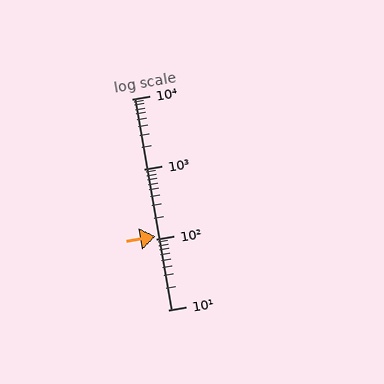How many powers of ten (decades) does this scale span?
The scale spans 3 decades, from 10 to 10000.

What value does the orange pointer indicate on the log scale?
The pointer indicates approximately 110.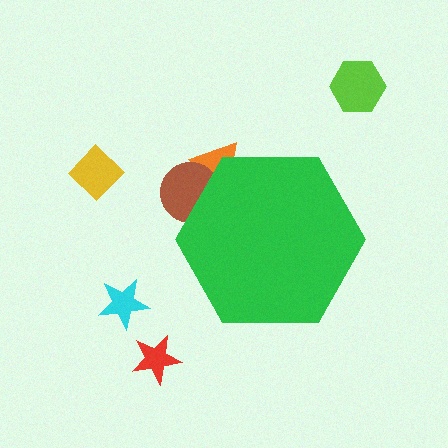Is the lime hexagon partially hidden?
No, the lime hexagon is fully visible.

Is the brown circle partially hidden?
Yes, the brown circle is partially hidden behind the green hexagon.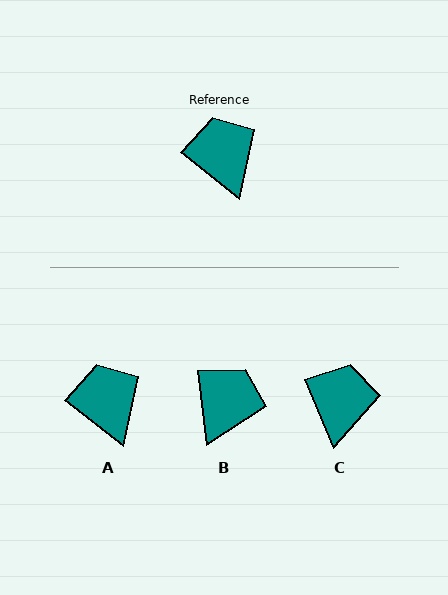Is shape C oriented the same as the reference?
No, it is off by about 29 degrees.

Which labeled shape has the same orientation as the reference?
A.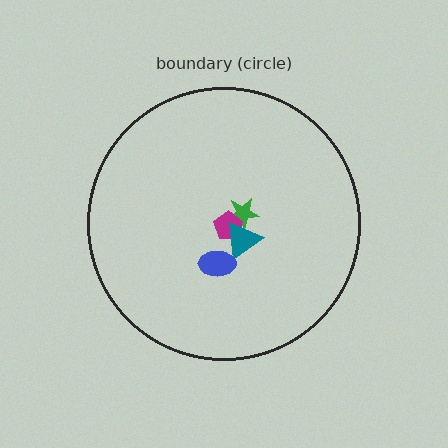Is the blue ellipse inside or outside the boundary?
Inside.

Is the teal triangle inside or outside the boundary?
Inside.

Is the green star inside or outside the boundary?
Inside.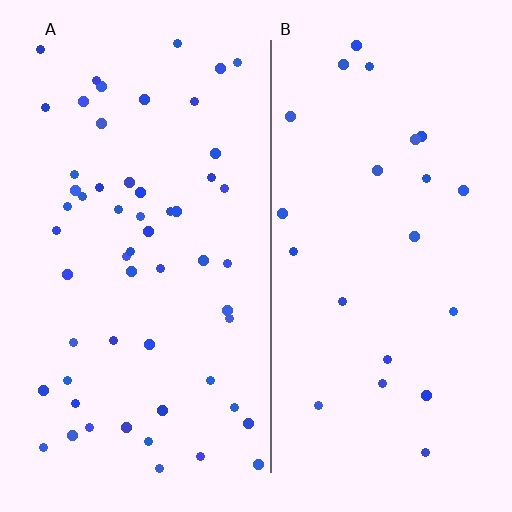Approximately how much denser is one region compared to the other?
Approximately 2.5× — region A over region B.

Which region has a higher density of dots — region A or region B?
A (the left).